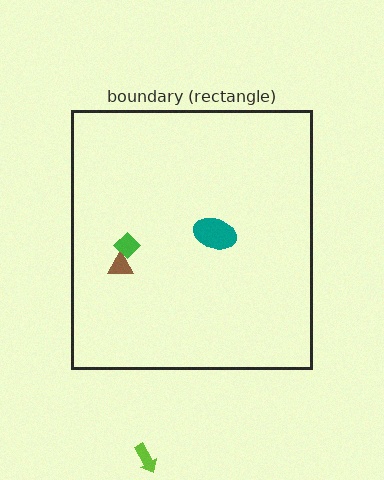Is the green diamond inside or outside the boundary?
Inside.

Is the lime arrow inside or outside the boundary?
Outside.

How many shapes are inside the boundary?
3 inside, 1 outside.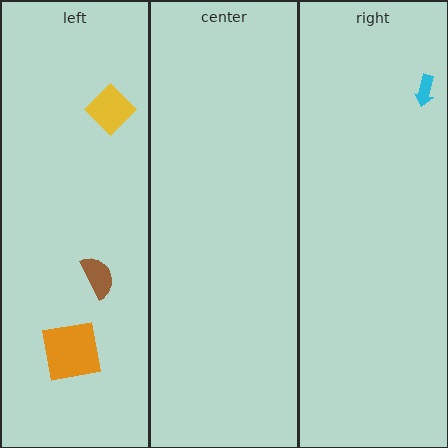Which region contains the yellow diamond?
The left region.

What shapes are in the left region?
The orange square, the brown semicircle, the yellow diamond.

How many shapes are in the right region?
1.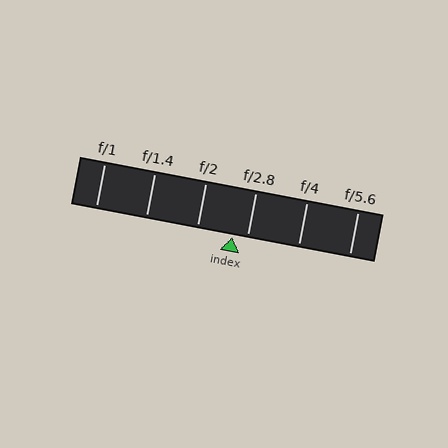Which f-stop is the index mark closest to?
The index mark is closest to f/2.8.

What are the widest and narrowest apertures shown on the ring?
The widest aperture shown is f/1 and the narrowest is f/5.6.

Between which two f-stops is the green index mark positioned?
The index mark is between f/2 and f/2.8.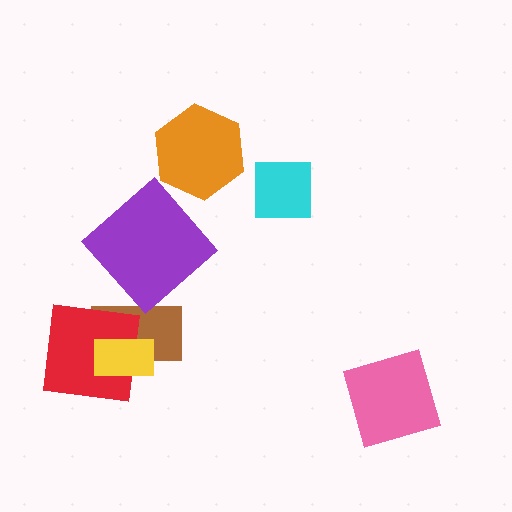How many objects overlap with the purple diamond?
0 objects overlap with the purple diamond.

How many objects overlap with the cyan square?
0 objects overlap with the cyan square.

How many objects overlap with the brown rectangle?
2 objects overlap with the brown rectangle.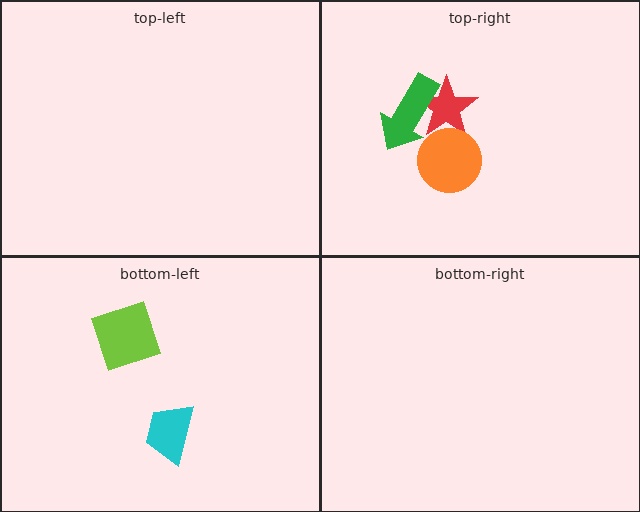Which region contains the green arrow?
The top-right region.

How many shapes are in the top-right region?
3.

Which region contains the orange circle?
The top-right region.